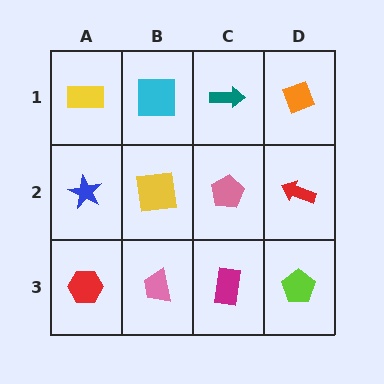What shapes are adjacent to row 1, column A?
A blue star (row 2, column A), a cyan square (row 1, column B).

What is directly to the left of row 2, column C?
A yellow square.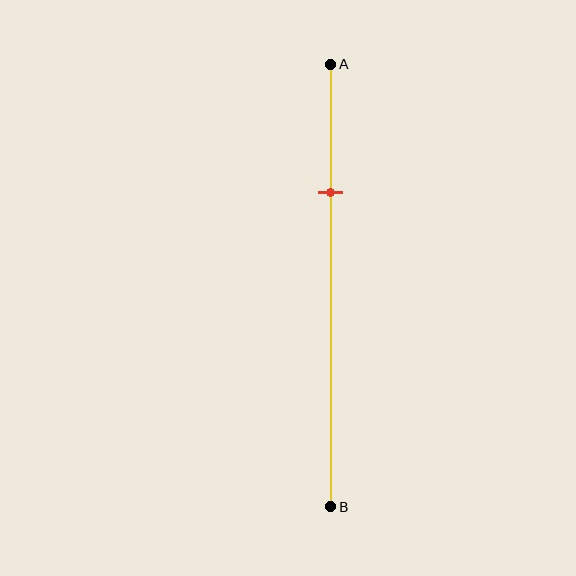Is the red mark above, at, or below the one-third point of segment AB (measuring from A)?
The red mark is above the one-third point of segment AB.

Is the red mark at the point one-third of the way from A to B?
No, the mark is at about 30% from A, not at the 33% one-third point.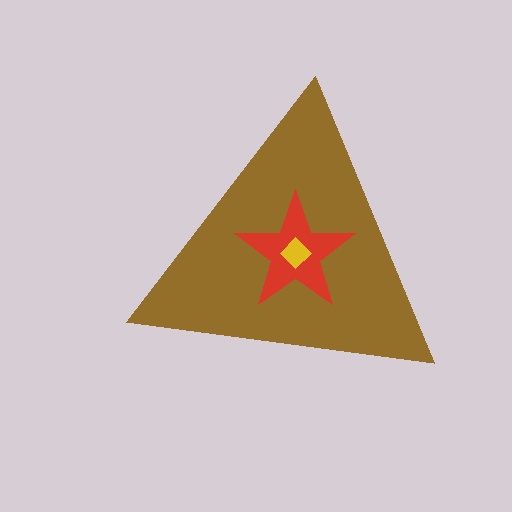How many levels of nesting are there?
3.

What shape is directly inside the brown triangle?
The red star.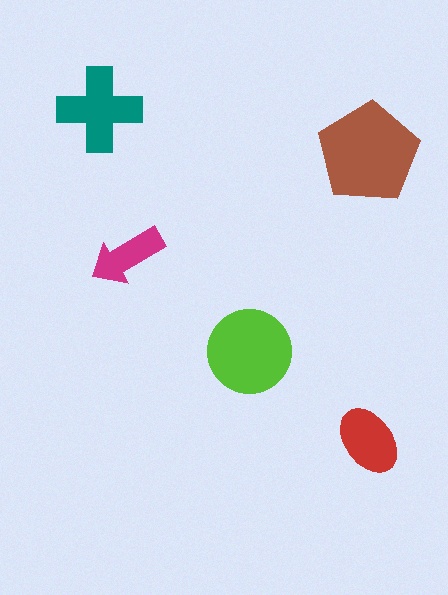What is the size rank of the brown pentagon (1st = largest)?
1st.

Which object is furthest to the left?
The teal cross is leftmost.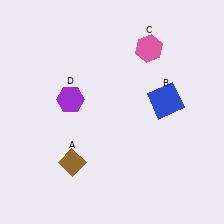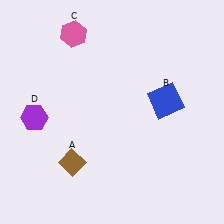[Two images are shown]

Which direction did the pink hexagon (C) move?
The pink hexagon (C) moved left.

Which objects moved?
The objects that moved are: the pink hexagon (C), the purple hexagon (D).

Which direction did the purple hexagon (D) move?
The purple hexagon (D) moved left.